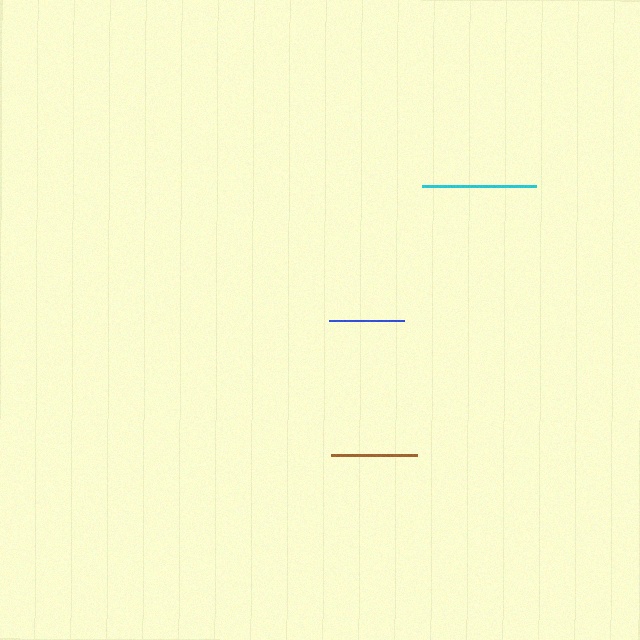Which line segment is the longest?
The cyan line is the longest at approximately 113 pixels.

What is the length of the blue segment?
The blue segment is approximately 76 pixels long.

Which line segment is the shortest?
The blue line is the shortest at approximately 76 pixels.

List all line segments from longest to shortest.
From longest to shortest: cyan, brown, blue.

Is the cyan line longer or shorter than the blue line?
The cyan line is longer than the blue line.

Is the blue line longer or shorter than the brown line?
The brown line is longer than the blue line.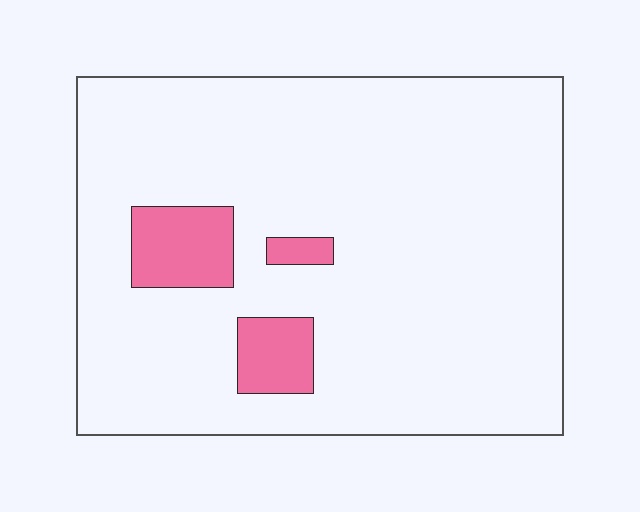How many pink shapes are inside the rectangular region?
3.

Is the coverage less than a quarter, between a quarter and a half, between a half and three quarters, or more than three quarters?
Less than a quarter.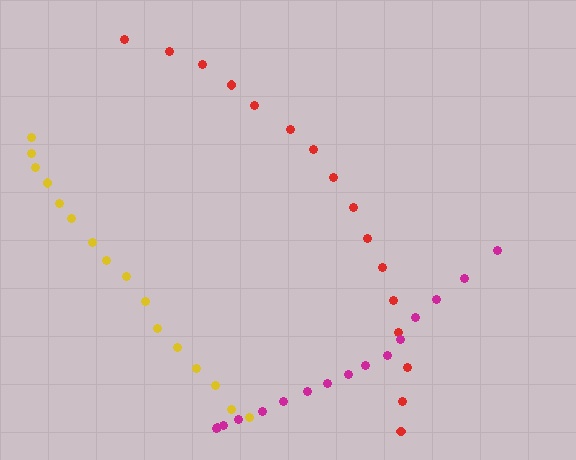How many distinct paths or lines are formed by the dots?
There are 3 distinct paths.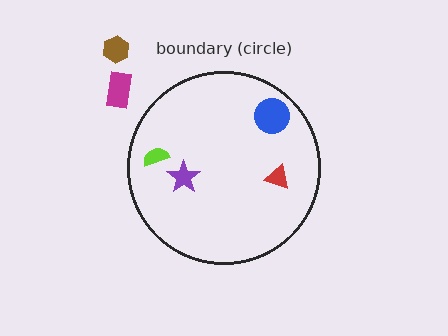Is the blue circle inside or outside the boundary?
Inside.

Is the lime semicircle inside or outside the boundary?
Inside.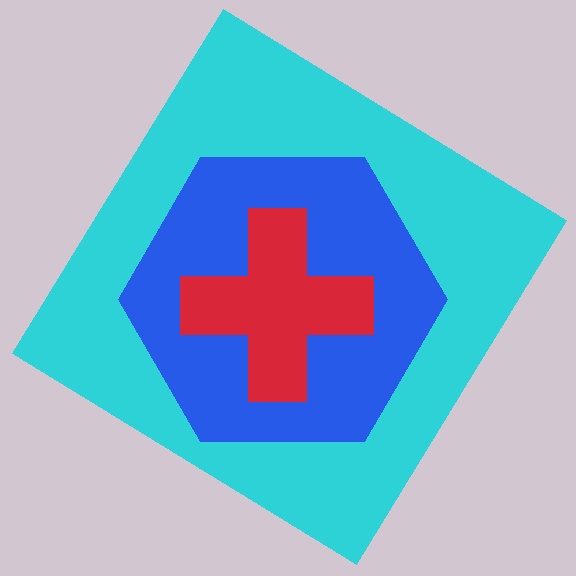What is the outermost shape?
The cyan diamond.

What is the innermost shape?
The red cross.